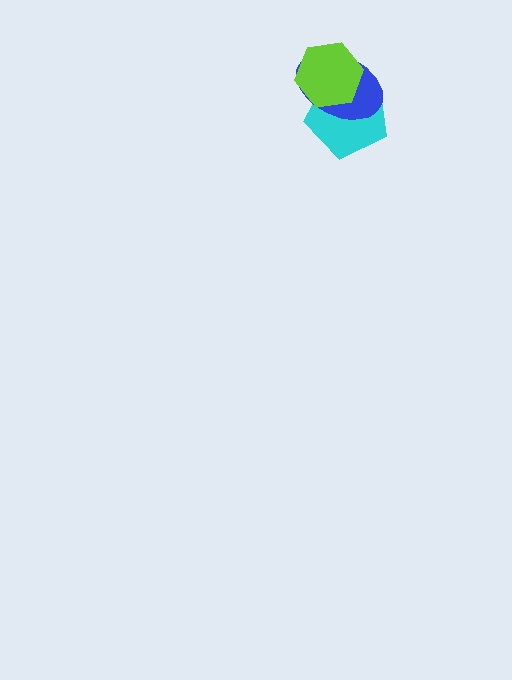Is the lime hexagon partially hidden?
No, no other shape covers it.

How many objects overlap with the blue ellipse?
2 objects overlap with the blue ellipse.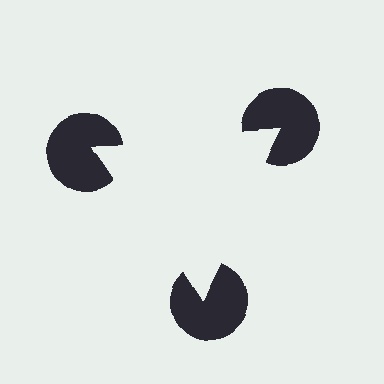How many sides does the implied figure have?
3 sides.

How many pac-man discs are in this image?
There are 3 — one at each vertex of the illusory triangle.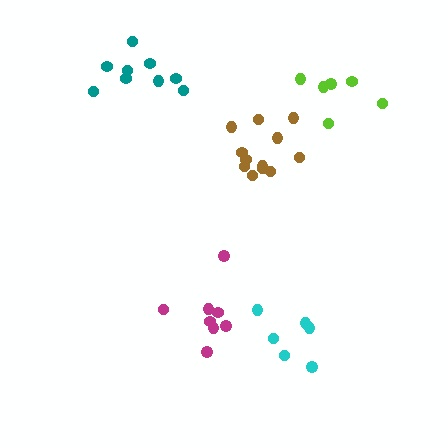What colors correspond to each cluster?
The clusters are colored: brown, teal, lime, magenta, cyan.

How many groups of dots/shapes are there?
There are 5 groups.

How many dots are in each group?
Group 1: 12 dots, Group 2: 9 dots, Group 3: 6 dots, Group 4: 8 dots, Group 5: 6 dots (41 total).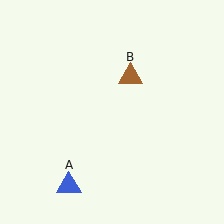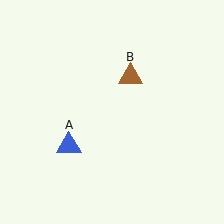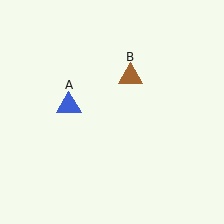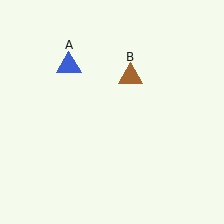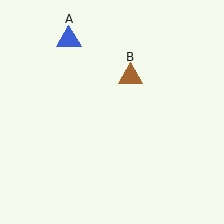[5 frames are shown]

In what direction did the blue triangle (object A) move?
The blue triangle (object A) moved up.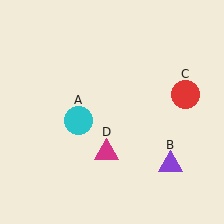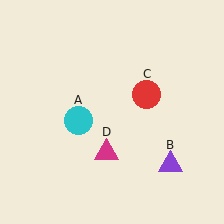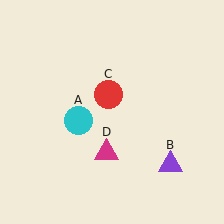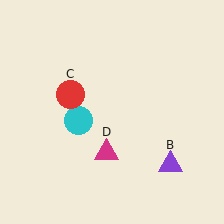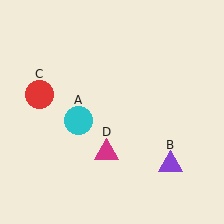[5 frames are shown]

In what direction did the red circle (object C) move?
The red circle (object C) moved left.